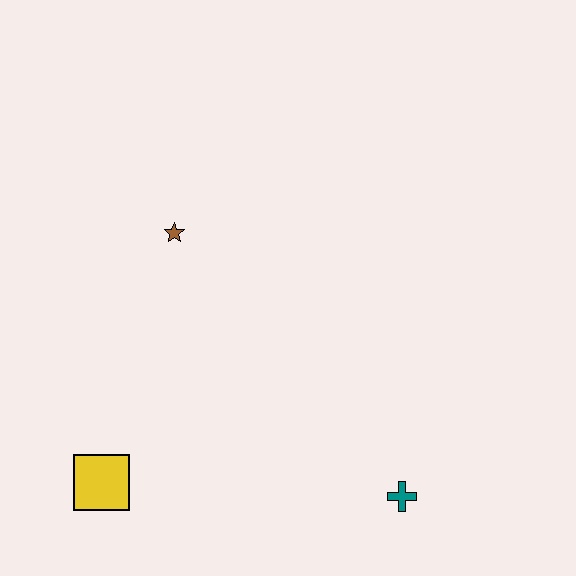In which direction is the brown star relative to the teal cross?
The brown star is above the teal cross.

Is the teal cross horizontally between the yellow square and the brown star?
No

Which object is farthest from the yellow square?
The teal cross is farthest from the yellow square.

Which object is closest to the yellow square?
The brown star is closest to the yellow square.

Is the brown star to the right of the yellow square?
Yes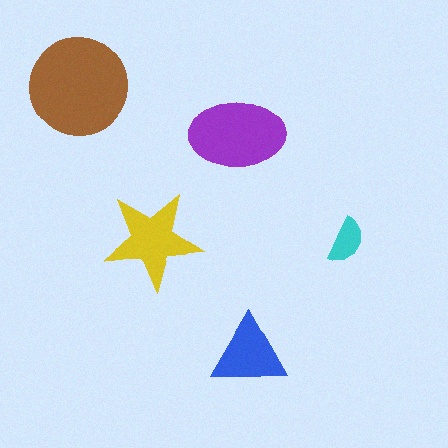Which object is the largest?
The brown circle.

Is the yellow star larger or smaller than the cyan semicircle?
Larger.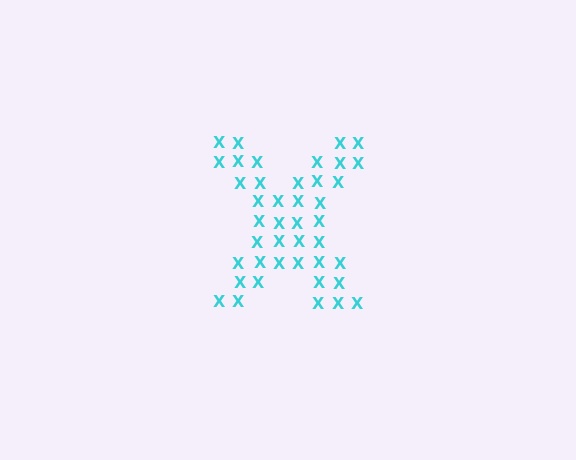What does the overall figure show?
The overall figure shows the letter X.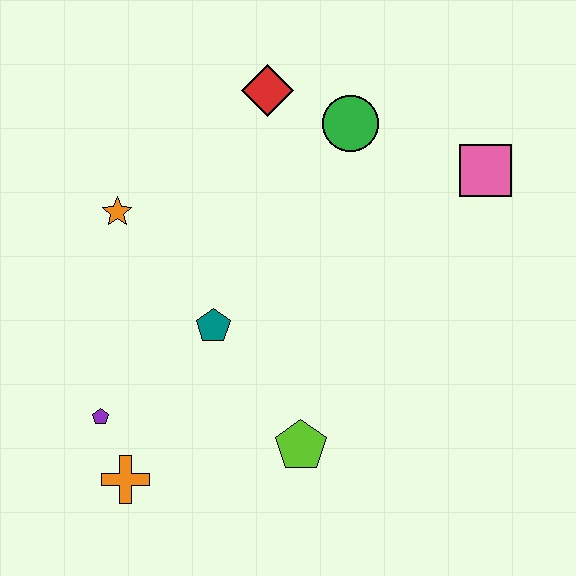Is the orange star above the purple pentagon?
Yes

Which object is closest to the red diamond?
The green circle is closest to the red diamond.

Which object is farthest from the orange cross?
The pink square is farthest from the orange cross.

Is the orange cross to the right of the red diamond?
No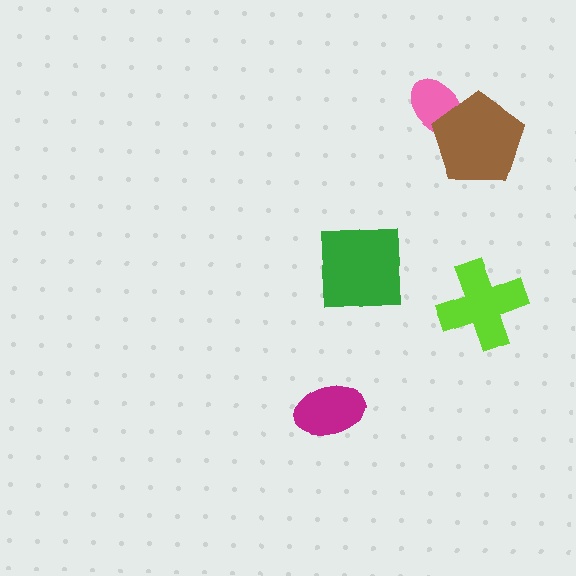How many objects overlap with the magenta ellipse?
0 objects overlap with the magenta ellipse.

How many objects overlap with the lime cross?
0 objects overlap with the lime cross.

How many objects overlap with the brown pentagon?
1 object overlaps with the brown pentagon.